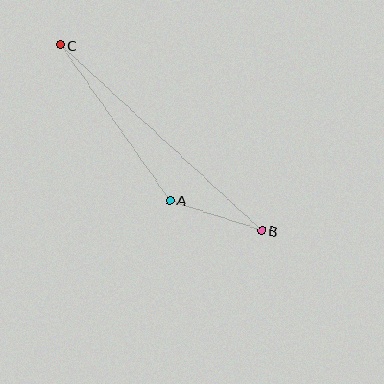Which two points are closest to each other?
Points A and B are closest to each other.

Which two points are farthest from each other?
Points B and C are farthest from each other.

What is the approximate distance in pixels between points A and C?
The distance between A and C is approximately 190 pixels.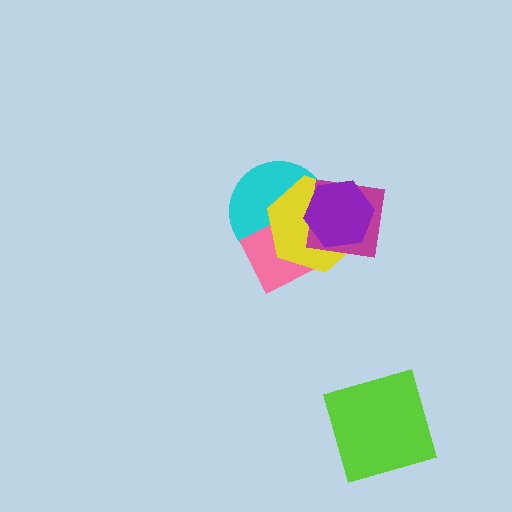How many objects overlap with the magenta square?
4 objects overlap with the magenta square.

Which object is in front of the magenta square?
The purple hexagon is in front of the magenta square.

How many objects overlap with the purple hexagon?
3 objects overlap with the purple hexagon.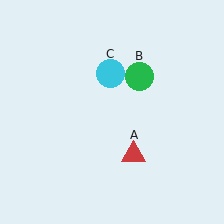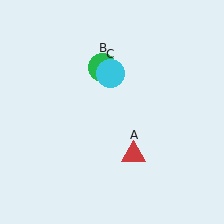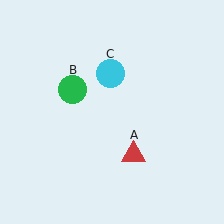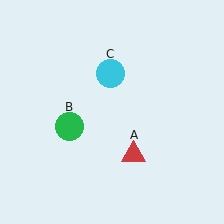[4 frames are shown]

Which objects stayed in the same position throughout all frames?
Red triangle (object A) and cyan circle (object C) remained stationary.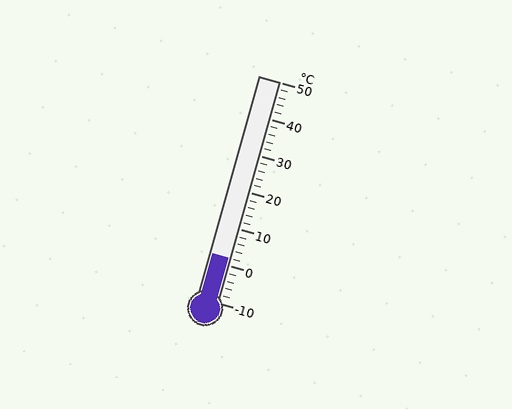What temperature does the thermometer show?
The thermometer shows approximately 2°C.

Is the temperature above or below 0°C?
The temperature is above 0°C.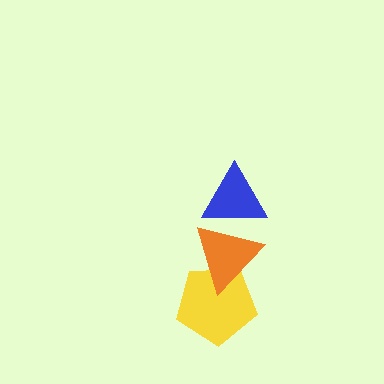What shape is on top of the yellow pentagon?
The orange triangle is on top of the yellow pentagon.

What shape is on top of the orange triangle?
The blue triangle is on top of the orange triangle.